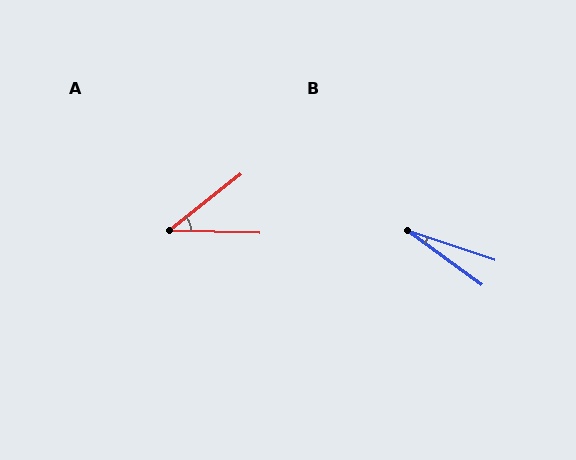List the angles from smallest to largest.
B (17°), A (40°).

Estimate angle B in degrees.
Approximately 17 degrees.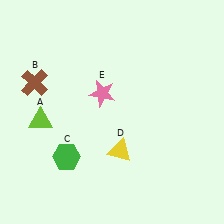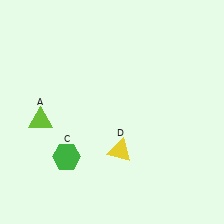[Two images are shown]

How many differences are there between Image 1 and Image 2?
There are 2 differences between the two images.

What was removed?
The pink star (E), the brown cross (B) were removed in Image 2.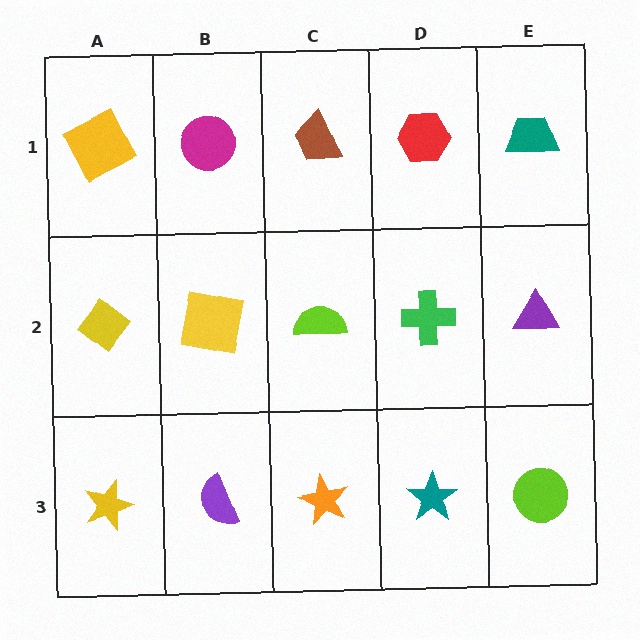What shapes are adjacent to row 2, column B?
A magenta circle (row 1, column B), a purple semicircle (row 3, column B), a yellow diamond (row 2, column A), a lime semicircle (row 2, column C).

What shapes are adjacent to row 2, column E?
A teal trapezoid (row 1, column E), a lime circle (row 3, column E), a green cross (row 2, column D).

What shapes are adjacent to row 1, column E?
A purple triangle (row 2, column E), a red hexagon (row 1, column D).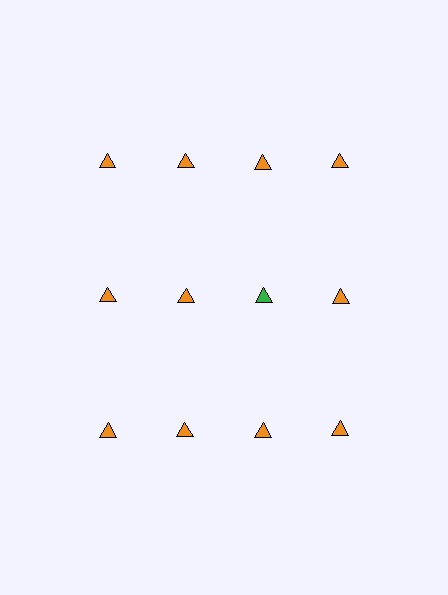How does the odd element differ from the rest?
It has a different color: green instead of orange.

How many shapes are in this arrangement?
There are 12 shapes arranged in a grid pattern.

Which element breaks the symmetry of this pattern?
The green triangle in the second row, center column breaks the symmetry. All other shapes are orange triangles.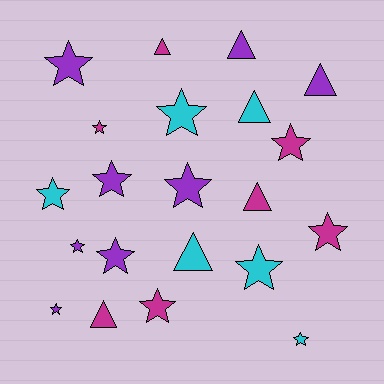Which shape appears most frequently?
Star, with 14 objects.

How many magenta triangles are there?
There are 3 magenta triangles.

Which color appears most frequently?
Purple, with 8 objects.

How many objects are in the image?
There are 21 objects.